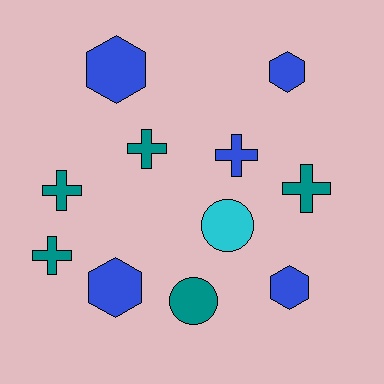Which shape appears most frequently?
Cross, with 5 objects.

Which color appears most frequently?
Blue, with 5 objects.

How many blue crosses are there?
There is 1 blue cross.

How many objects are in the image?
There are 11 objects.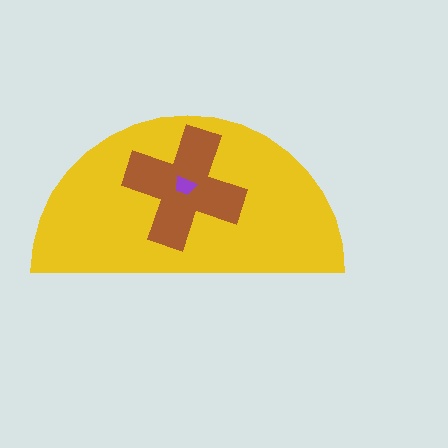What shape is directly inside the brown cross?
The purple trapezoid.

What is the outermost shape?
The yellow semicircle.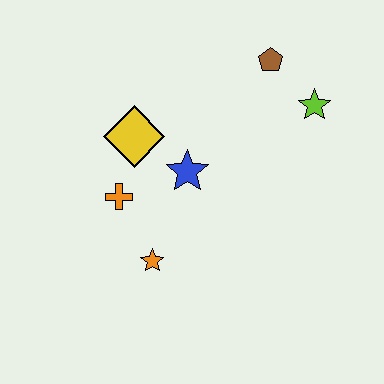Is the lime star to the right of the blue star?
Yes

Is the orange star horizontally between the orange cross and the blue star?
Yes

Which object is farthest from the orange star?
The brown pentagon is farthest from the orange star.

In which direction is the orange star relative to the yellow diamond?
The orange star is below the yellow diamond.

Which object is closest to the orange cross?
The yellow diamond is closest to the orange cross.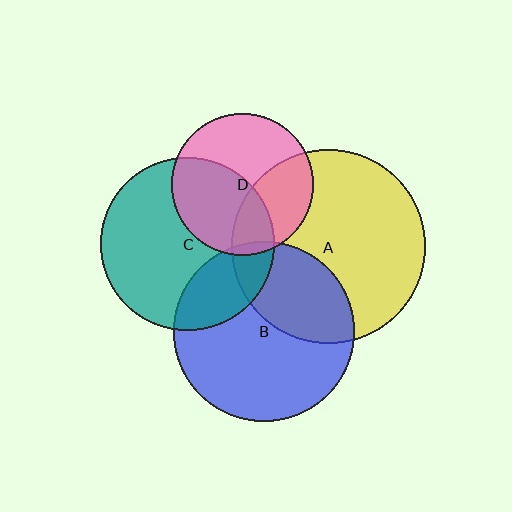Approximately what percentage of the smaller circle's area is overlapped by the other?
Approximately 5%.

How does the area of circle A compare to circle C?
Approximately 1.2 times.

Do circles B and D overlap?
Yes.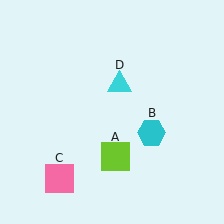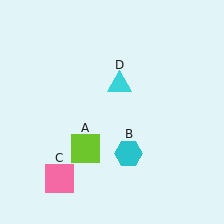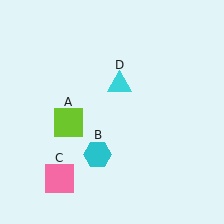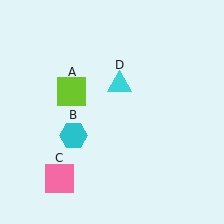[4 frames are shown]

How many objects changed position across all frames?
2 objects changed position: lime square (object A), cyan hexagon (object B).